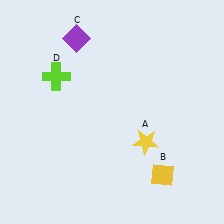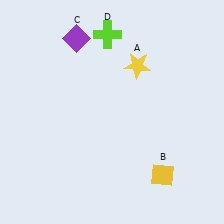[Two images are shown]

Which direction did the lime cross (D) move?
The lime cross (D) moved right.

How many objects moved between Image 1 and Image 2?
2 objects moved between the two images.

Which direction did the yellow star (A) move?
The yellow star (A) moved up.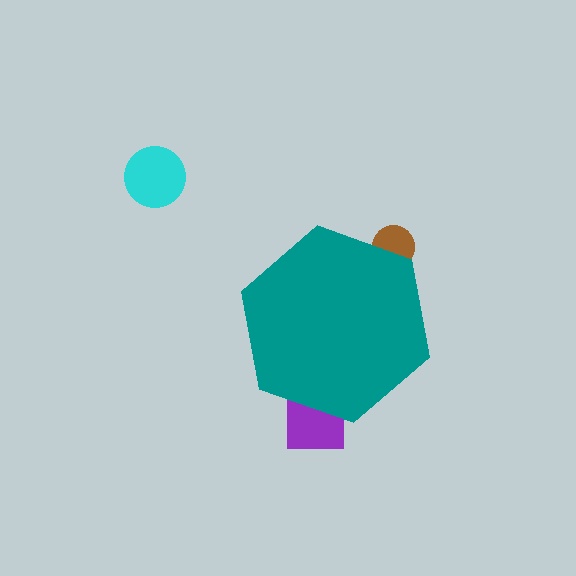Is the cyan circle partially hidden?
No, the cyan circle is fully visible.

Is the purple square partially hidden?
Yes, the purple square is partially hidden behind the teal hexagon.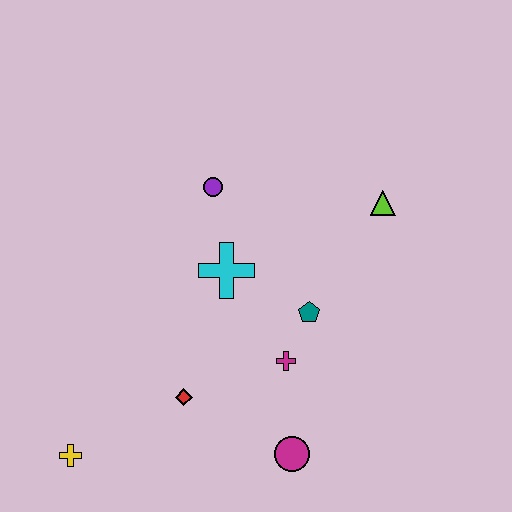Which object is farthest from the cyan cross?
The yellow cross is farthest from the cyan cross.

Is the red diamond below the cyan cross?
Yes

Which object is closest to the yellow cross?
The red diamond is closest to the yellow cross.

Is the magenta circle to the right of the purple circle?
Yes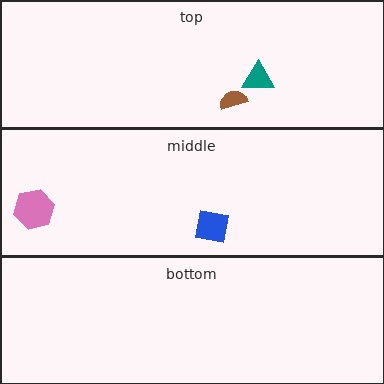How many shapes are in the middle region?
2.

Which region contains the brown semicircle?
The top region.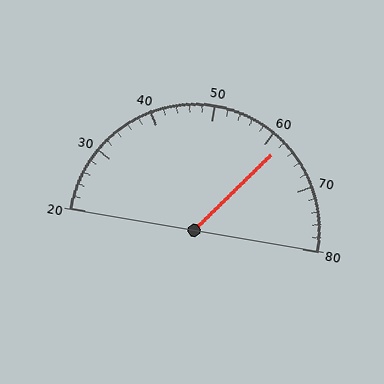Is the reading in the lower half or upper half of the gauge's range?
The reading is in the upper half of the range (20 to 80).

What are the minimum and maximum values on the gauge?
The gauge ranges from 20 to 80.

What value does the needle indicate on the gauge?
The needle indicates approximately 62.